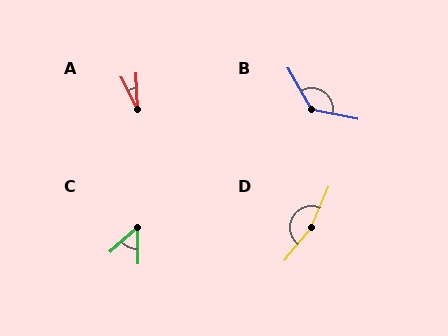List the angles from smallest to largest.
A (25°), C (49°), B (132°), D (164°).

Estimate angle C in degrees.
Approximately 49 degrees.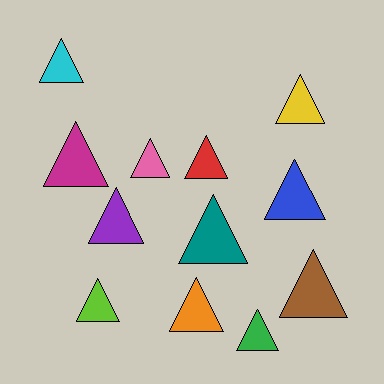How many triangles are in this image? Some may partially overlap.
There are 12 triangles.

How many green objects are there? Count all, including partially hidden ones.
There is 1 green object.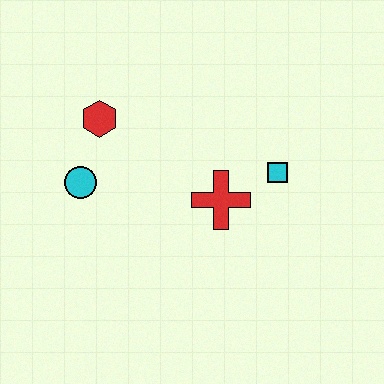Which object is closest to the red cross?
The cyan square is closest to the red cross.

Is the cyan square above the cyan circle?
Yes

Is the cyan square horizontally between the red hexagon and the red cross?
No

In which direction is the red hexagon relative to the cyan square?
The red hexagon is to the left of the cyan square.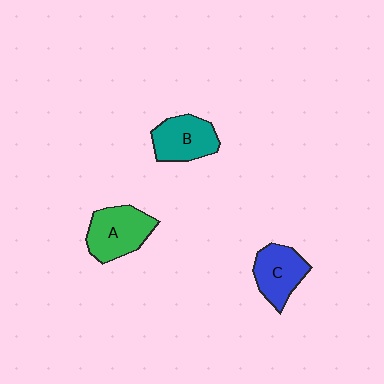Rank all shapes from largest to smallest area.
From largest to smallest: A (green), B (teal), C (blue).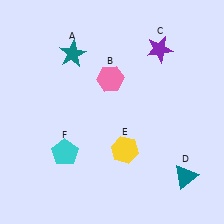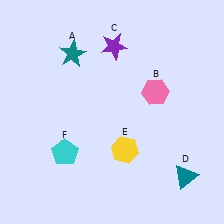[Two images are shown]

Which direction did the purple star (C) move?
The purple star (C) moved left.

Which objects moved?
The objects that moved are: the pink hexagon (B), the purple star (C).